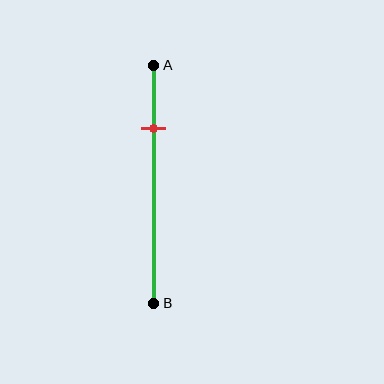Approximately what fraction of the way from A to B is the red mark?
The red mark is approximately 25% of the way from A to B.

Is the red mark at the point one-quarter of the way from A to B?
Yes, the mark is approximately at the one-quarter point.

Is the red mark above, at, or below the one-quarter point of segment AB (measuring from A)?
The red mark is approximately at the one-quarter point of segment AB.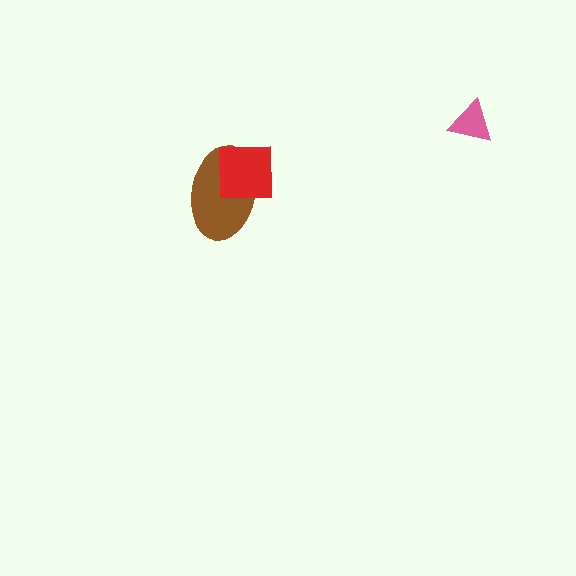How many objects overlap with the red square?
1 object overlaps with the red square.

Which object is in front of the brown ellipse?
The red square is in front of the brown ellipse.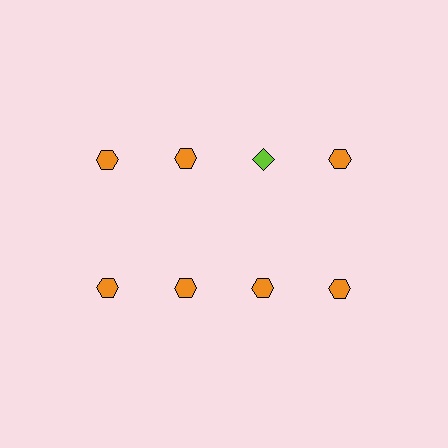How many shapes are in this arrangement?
There are 8 shapes arranged in a grid pattern.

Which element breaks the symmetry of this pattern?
The lime diamond in the top row, center column breaks the symmetry. All other shapes are orange hexagons.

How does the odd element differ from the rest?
It differs in both color (lime instead of orange) and shape (diamond instead of hexagon).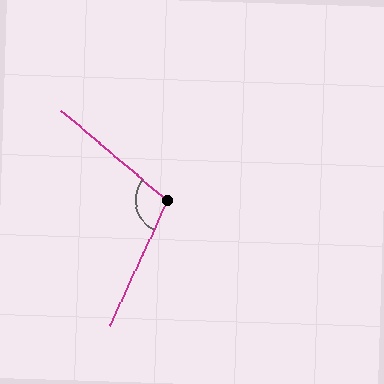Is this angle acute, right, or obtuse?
It is obtuse.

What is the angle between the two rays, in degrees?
Approximately 106 degrees.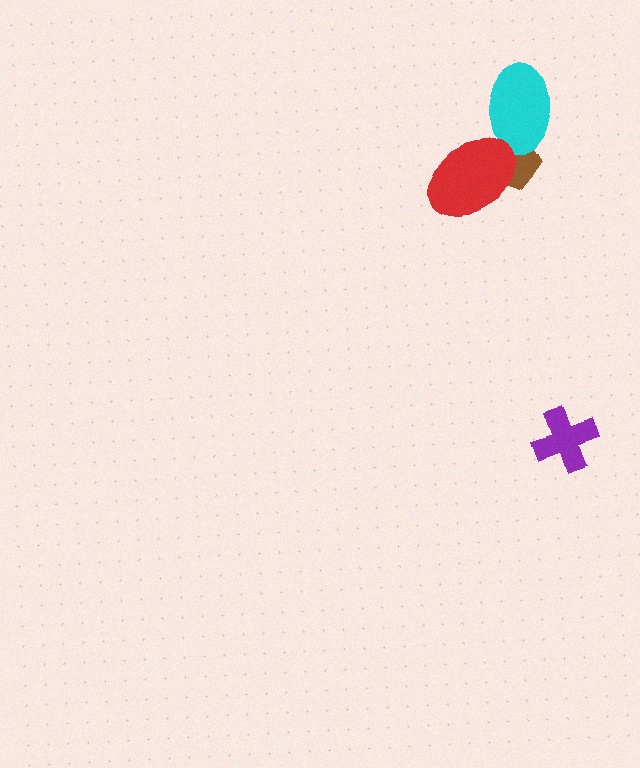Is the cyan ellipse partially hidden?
Yes, it is partially covered by another shape.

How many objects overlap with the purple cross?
0 objects overlap with the purple cross.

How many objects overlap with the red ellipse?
2 objects overlap with the red ellipse.